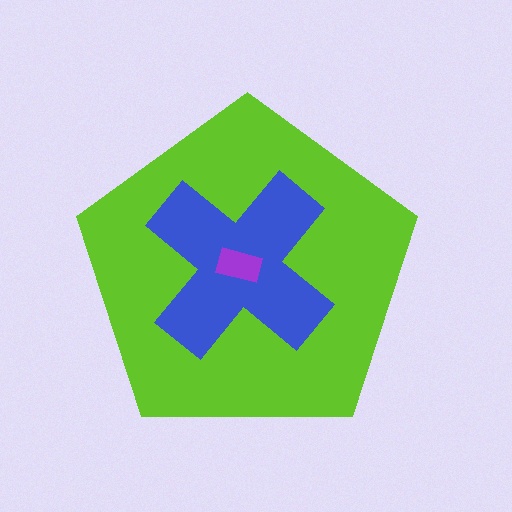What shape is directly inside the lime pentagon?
The blue cross.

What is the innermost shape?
The purple rectangle.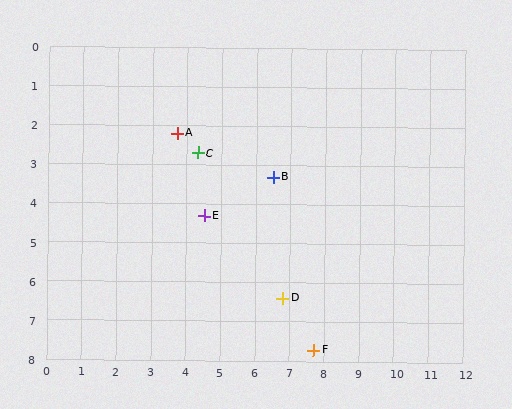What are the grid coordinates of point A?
Point A is at approximately (3.7, 2.2).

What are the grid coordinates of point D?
Point D is at approximately (6.8, 6.4).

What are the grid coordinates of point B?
Point B is at approximately (6.5, 3.3).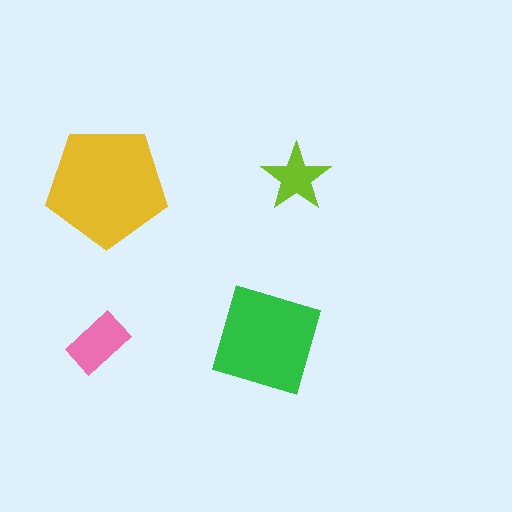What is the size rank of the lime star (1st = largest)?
4th.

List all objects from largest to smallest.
The yellow pentagon, the green square, the pink rectangle, the lime star.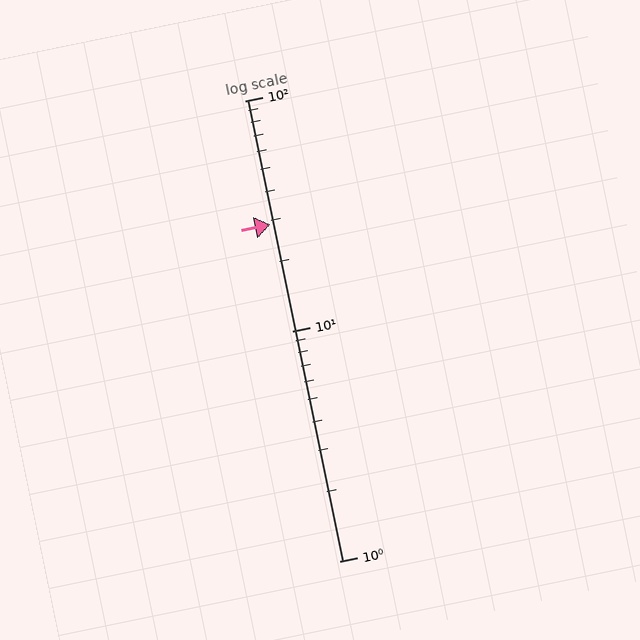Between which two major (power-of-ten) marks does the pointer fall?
The pointer is between 10 and 100.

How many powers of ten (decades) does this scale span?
The scale spans 2 decades, from 1 to 100.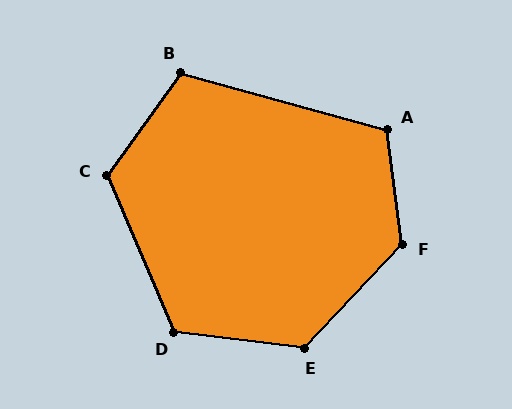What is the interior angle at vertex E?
Approximately 126 degrees (obtuse).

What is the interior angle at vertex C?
Approximately 121 degrees (obtuse).